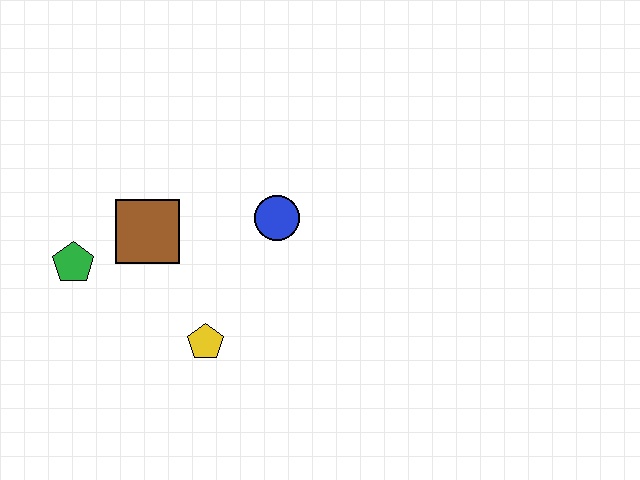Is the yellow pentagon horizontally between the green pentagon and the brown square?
No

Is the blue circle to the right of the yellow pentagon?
Yes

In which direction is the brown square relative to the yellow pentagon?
The brown square is above the yellow pentagon.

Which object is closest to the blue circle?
The brown square is closest to the blue circle.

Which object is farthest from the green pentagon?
The blue circle is farthest from the green pentagon.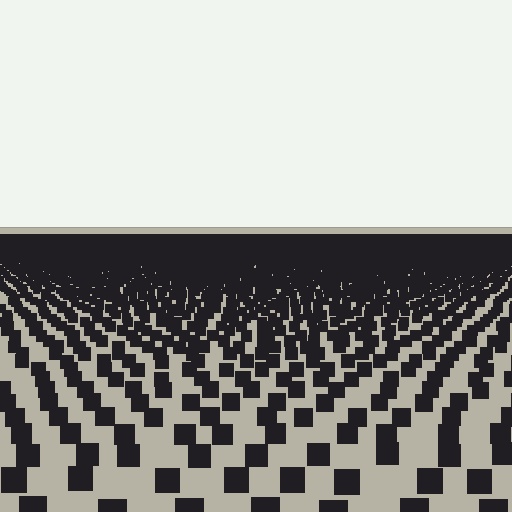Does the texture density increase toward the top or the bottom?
Density increases toward the top.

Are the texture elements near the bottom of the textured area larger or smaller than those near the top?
Larger. Near the bottom, elements are closer to the viewer and appear at a bigger on-screen size.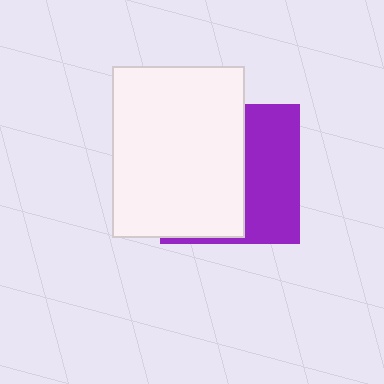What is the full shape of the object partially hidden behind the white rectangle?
The partially hidden object is a purple square.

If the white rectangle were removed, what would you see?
You would see the complete purple square.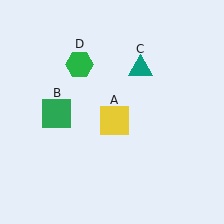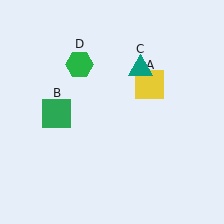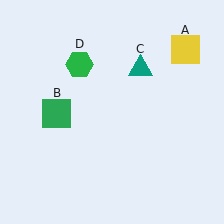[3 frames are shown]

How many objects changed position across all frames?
1 object changed position: yellow square (object A).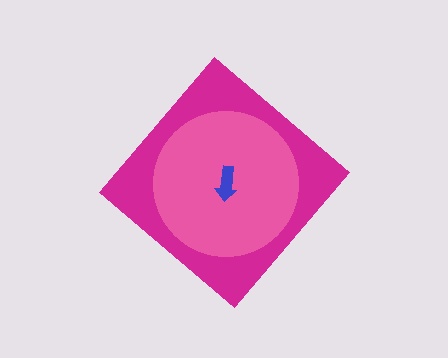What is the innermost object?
The blue arrow.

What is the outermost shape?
The magenta diamond.